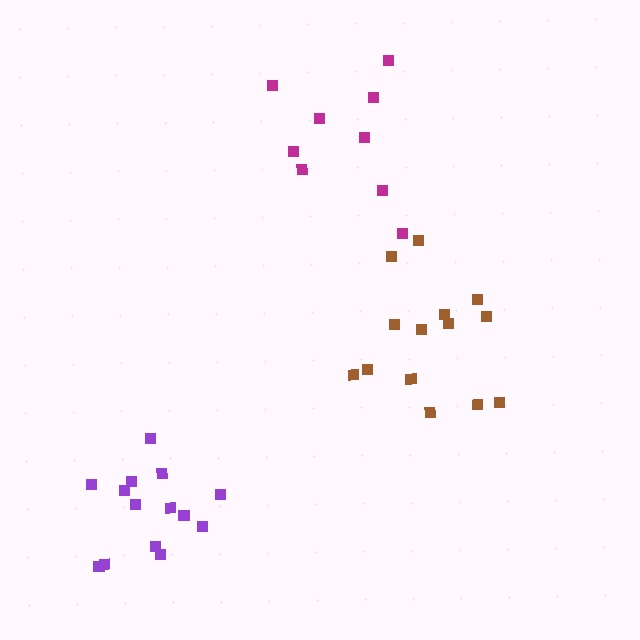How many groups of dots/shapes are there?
There are 3 groups.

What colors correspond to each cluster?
The clusters are colored: magenta, brown, purple.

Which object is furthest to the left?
The purple cluster is leftmost.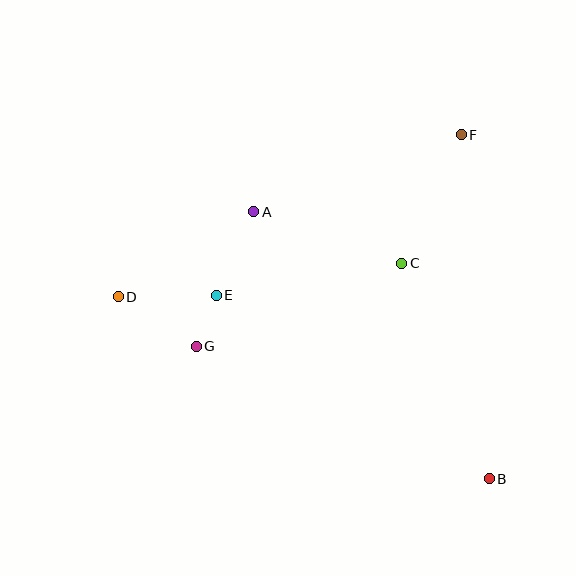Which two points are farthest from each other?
Points B and D are farthest from each other.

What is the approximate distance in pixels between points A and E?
The distance between A and E is approximately 92 pixels.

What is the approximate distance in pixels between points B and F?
The distance between B and F is approximately 345 pixels.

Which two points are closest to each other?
Points E and G are closest to each other.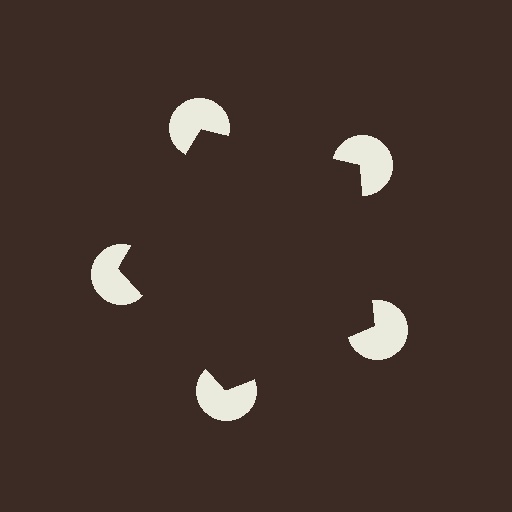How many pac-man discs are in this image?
There are 5 — one at each vertex of the illusory pentagon.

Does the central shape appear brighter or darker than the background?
It typically appears slightly darker than the background, even though no actual brightness change is drawn.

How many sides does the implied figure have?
5 sides.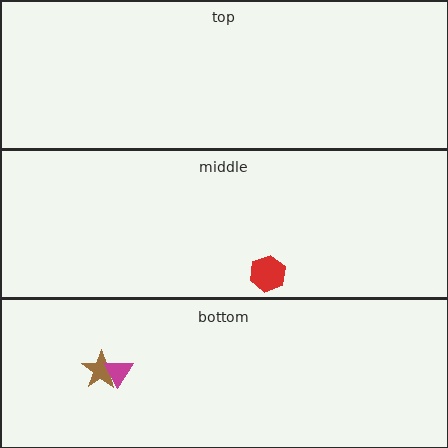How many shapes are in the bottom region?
2.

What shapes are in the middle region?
The red hexagon.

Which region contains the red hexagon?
The middle region.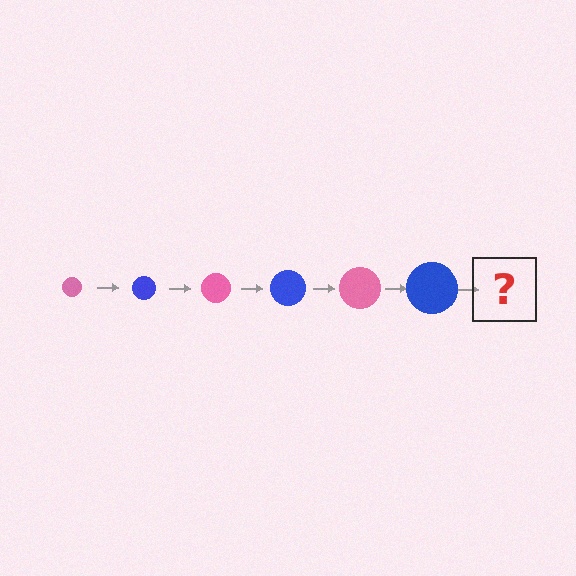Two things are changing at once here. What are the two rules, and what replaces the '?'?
The two rules are that the circle grows larger each step and the color cycles through pink and blue. The '?' should be a pink circle, larger than the previous one.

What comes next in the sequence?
The next element should be a pink circle, larger than the previous one.